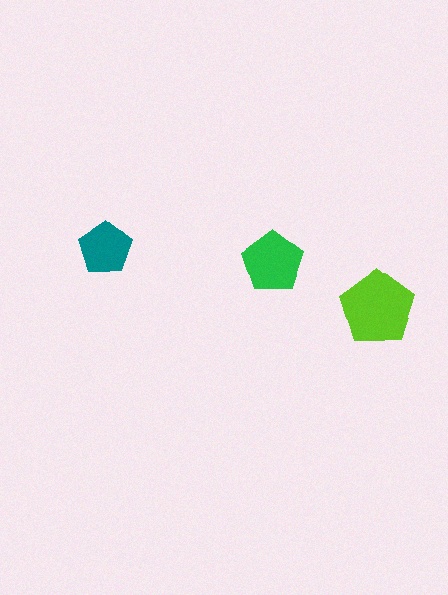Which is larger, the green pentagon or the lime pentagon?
The lime one.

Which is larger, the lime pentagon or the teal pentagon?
The lime one.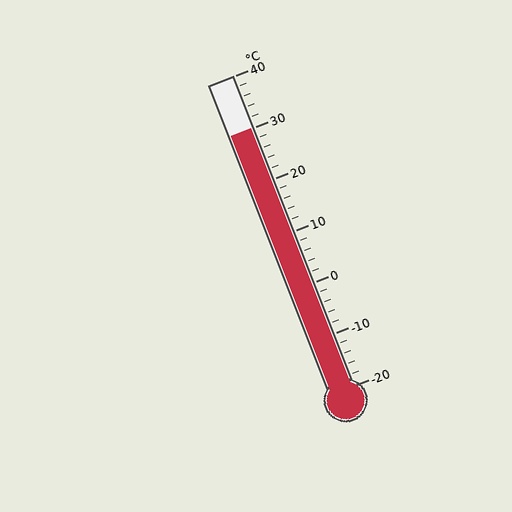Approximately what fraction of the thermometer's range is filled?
The thermometer is filled to approximately 85% of its range.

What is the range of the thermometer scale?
The thermometer scale ranges from -20°C to 40°C.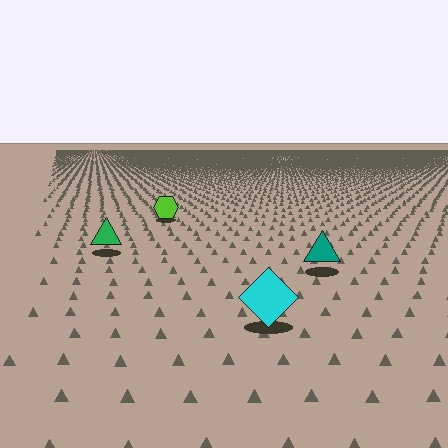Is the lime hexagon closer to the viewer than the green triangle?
No. The green triangle is closer — you can tell from the texture gradient: the ground texture is coarser near it.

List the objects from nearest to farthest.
From nearest to farthest: the cyan diamond, the teal triangle, the green triangle, the lime hexagon.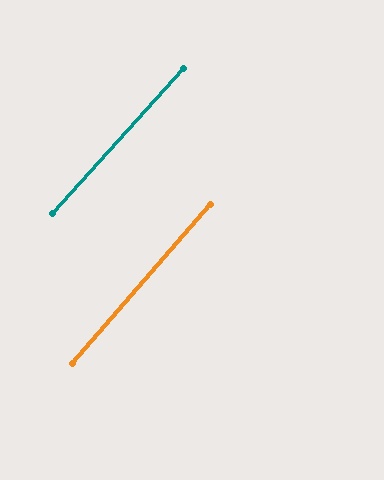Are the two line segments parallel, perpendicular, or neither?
Parallel — their directions differ by only 1.0°.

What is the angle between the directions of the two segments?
Approximately 1 degree.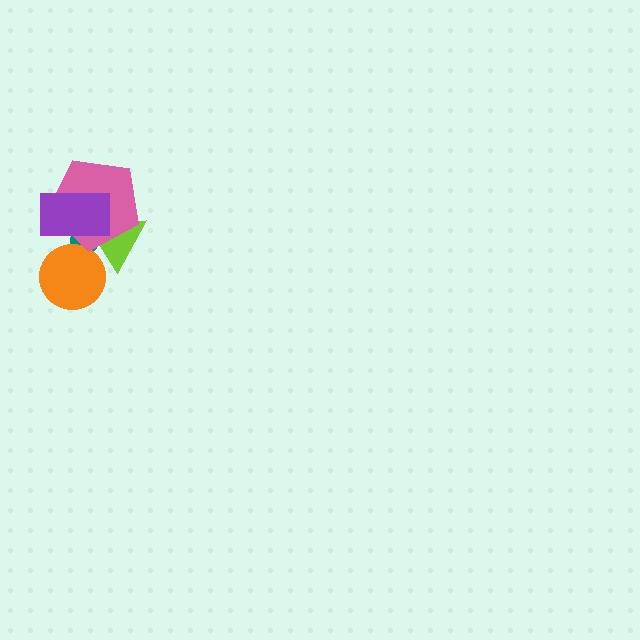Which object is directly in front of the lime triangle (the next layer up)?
The pink pentagon is directly in front of the lime triangle.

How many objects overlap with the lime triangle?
4 objects overlap with the lime triangle.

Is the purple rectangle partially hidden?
No, no other shape covers it.